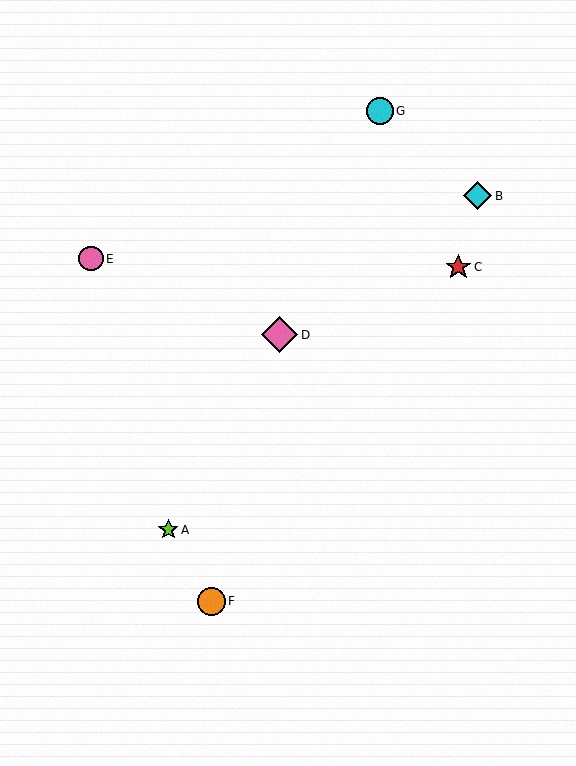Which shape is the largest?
The pink diamond (labeled D) is the largest.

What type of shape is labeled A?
Shape A is a lime star.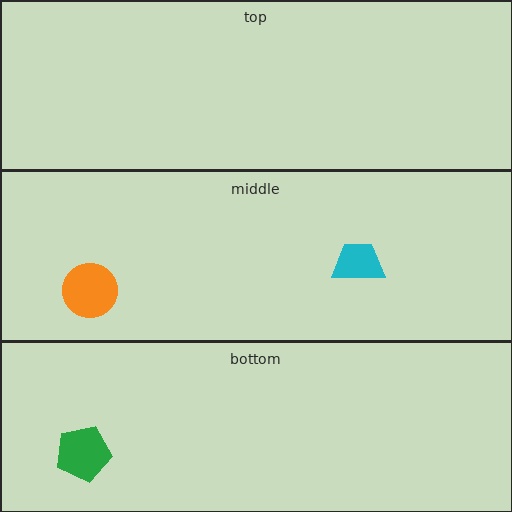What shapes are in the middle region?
The orange circle, the cyan trapezoid.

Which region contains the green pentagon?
The bottom region.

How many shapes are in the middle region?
2.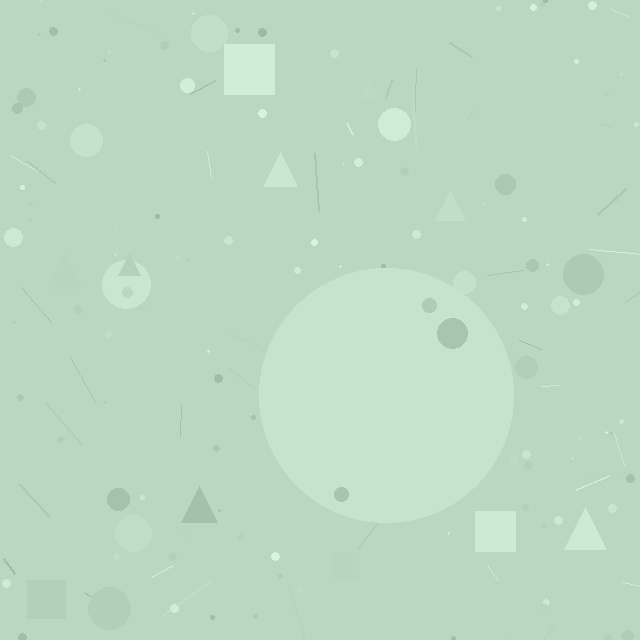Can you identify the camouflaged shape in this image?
The camouflaged shape is a circle.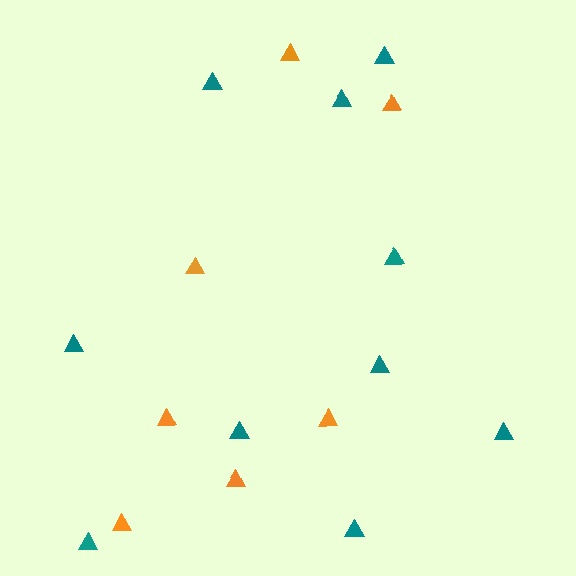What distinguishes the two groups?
There are 2 groups: one group of orange triangles (7) and one group of teal triangles (10).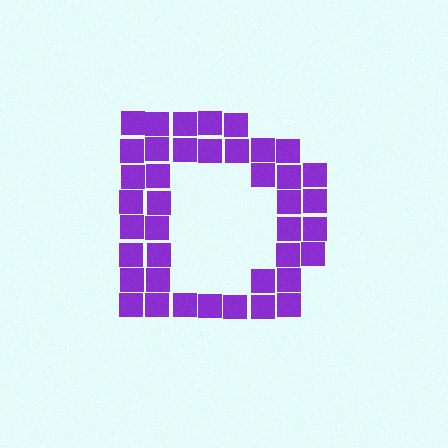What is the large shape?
The large shape is the letter D.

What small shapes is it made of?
It is made of small squares.